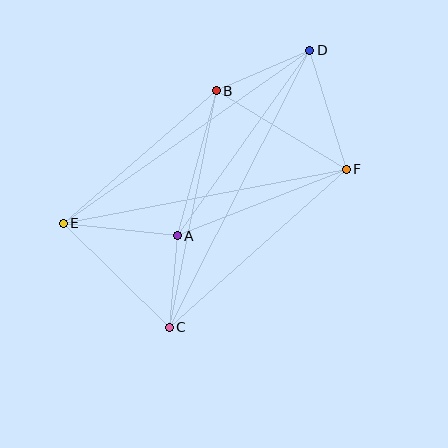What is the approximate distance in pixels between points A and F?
The distance between A and F is approximately 181 pixels.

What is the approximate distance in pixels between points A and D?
The distance between A and D is approximately 228 pixels.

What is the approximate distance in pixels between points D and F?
The distance between D and F is approximately 125 pixels.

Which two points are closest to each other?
Points A and C are closest to each other.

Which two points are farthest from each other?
Points C and D are farthest from each other.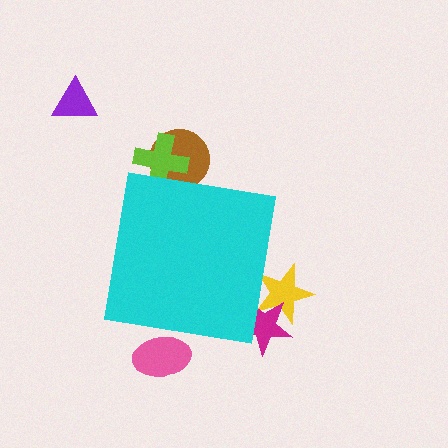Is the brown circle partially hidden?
Yes, the brown circle is partially hidden behind the cyan square.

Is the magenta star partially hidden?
Yes, the magenta star is partially hidden behind the cyan square.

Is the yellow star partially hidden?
Yes, the yellow star is partially hidden behind the cyan square.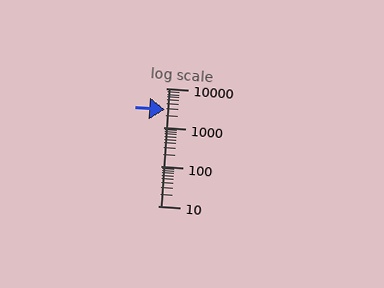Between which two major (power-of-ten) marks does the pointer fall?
The pointer is between 1000 and 10000.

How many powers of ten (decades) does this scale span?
The scale spans 3 decades, from 10 to 10000.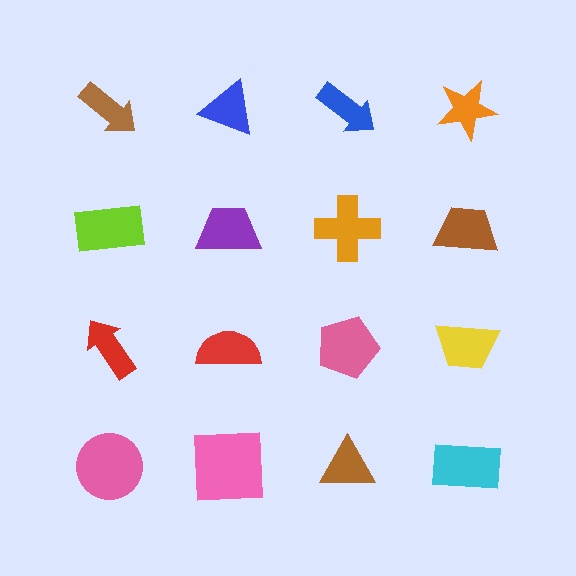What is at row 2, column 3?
An orange cross.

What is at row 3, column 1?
A red arrow.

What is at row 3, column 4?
A yellow trapezoid.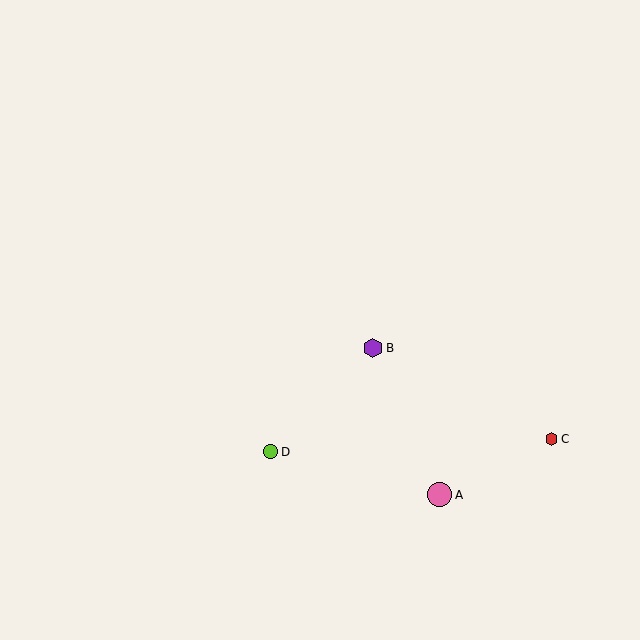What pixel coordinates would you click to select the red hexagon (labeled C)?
Click at (552, 439) to select the red hexagon C.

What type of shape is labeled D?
Shape D is a lime circle.